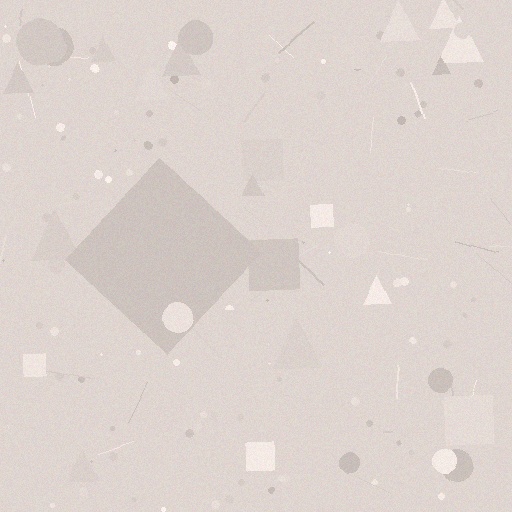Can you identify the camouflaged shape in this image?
The camouflaged shape is a diamond.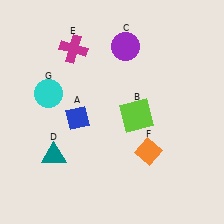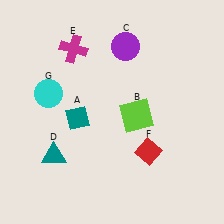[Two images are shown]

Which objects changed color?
A changed from blue to teal. F changed from orange to red.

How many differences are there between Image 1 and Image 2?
There are 2 differences between the two images.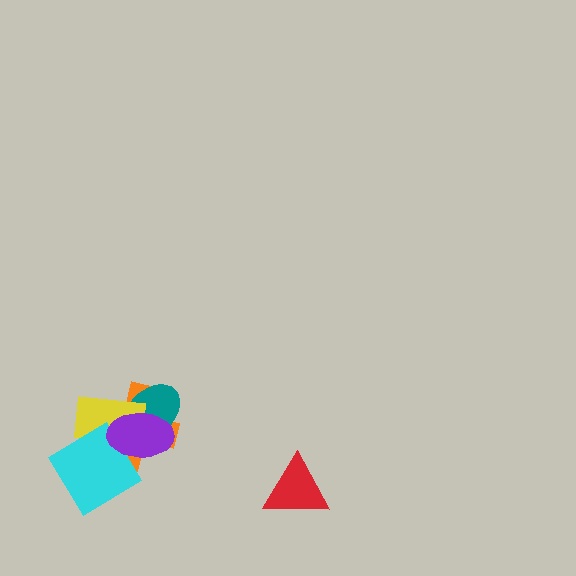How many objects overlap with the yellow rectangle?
4 objects overlap with the yellow rectangle.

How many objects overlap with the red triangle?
0 objects overlap with the red triangle.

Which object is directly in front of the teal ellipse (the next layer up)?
The yellow rectangle is directly in front of the teal ellipse.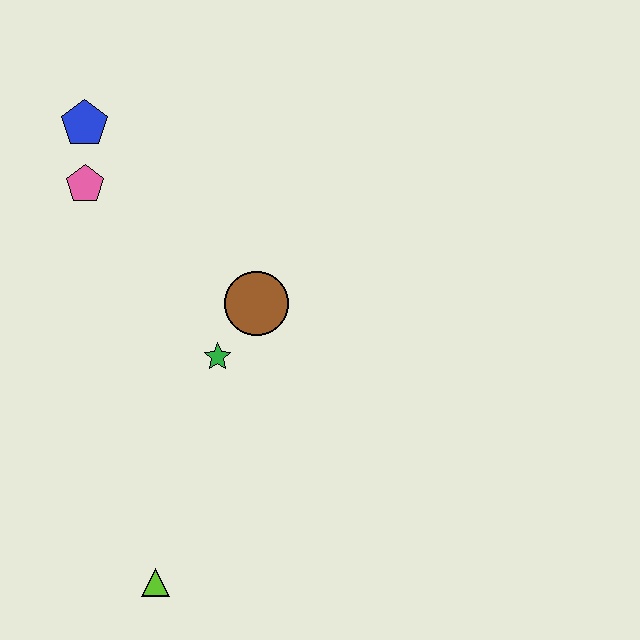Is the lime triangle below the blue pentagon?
Yes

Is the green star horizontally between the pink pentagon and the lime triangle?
No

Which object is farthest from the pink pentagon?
The lime triangle is farthest from the pink pentagon.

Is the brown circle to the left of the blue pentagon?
No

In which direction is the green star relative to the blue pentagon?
The green star is below the blue pentagon.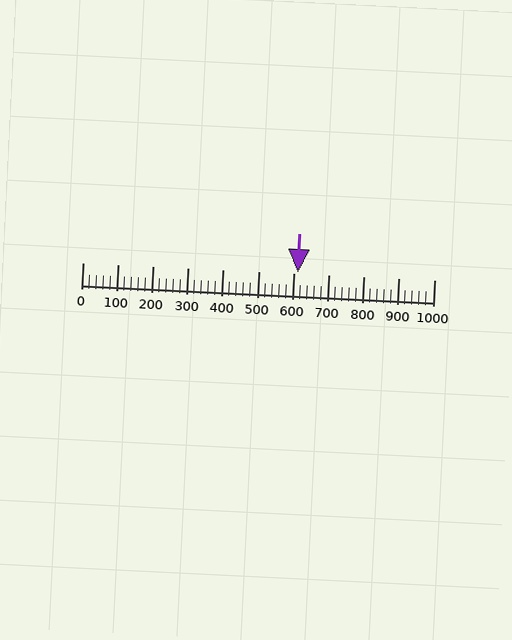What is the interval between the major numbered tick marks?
The major tick marks are spaced 100 units apart.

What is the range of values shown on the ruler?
The ruler shows values from 0 to 1000.